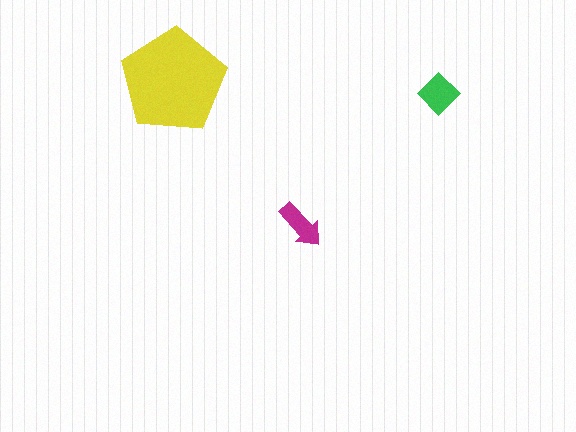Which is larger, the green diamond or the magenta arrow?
The green diamond.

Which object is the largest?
The yellow pentagon.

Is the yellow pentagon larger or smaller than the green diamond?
Larger.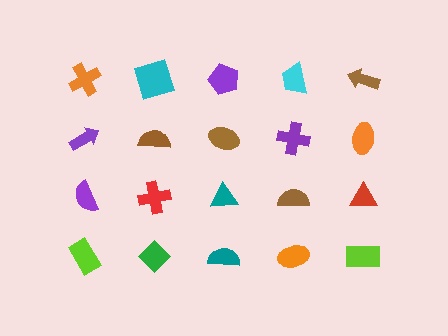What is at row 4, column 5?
A lime rectangle.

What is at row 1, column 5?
A brown arrow.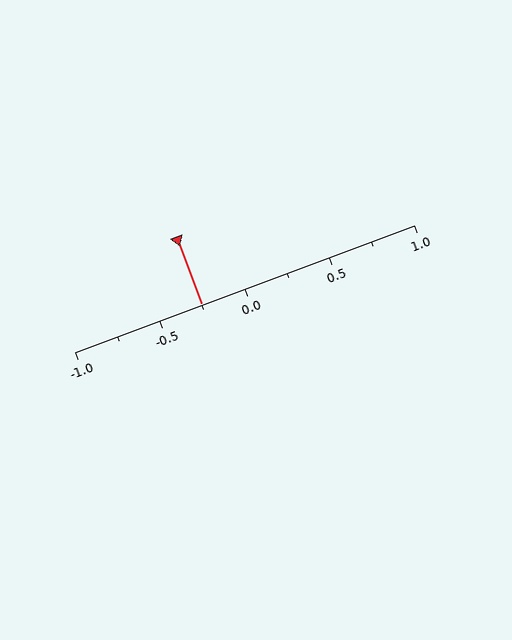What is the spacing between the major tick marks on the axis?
The major ticks are spaced 0.5 apart.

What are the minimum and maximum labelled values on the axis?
The axis runs from -1.0 to 1.0.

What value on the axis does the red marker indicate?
The marker indicates approximately -0.25.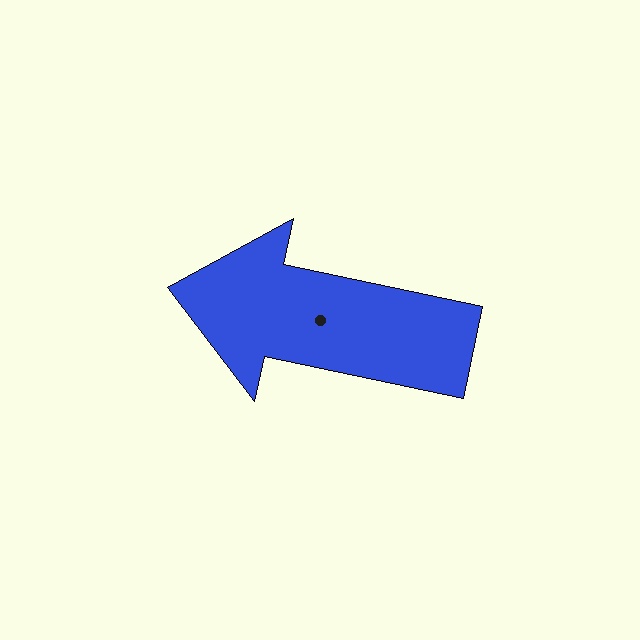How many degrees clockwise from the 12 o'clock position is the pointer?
Approximately 282 degrees.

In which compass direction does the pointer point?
West.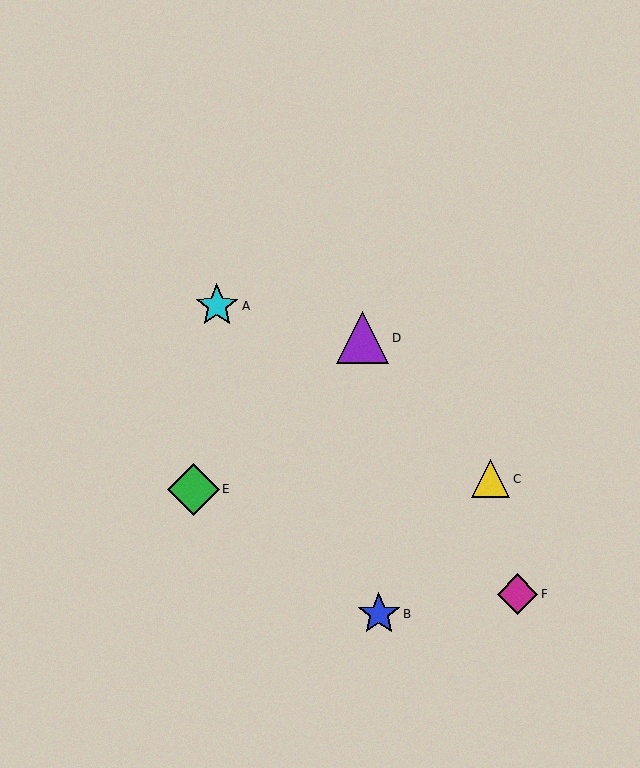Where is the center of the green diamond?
The center of the green diamond is at (193, 489).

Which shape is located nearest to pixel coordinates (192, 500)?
The green diamond (labeled E) at (193, 489) is nearest to that location.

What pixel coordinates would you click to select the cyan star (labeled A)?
Click at (217, 306) to select the cyan star A.